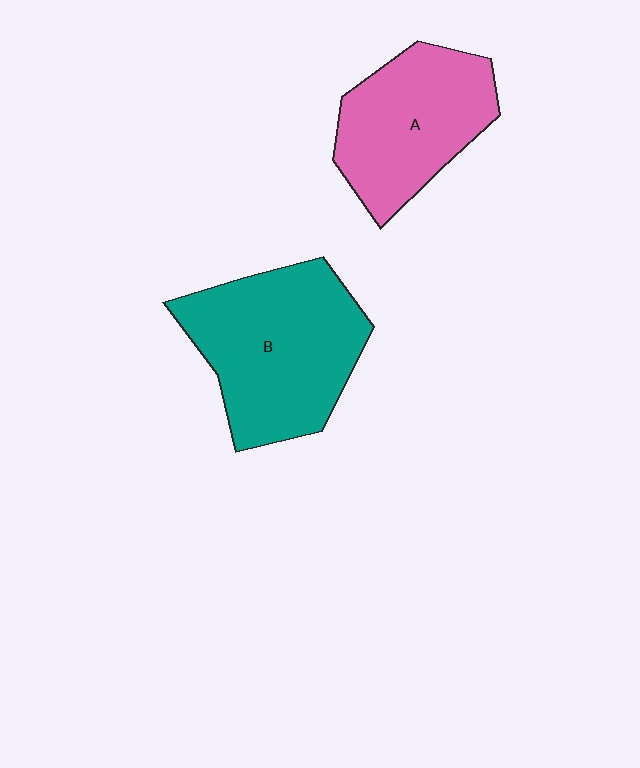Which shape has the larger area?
Shape B (teal).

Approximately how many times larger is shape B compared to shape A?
Approximately 1.3 times.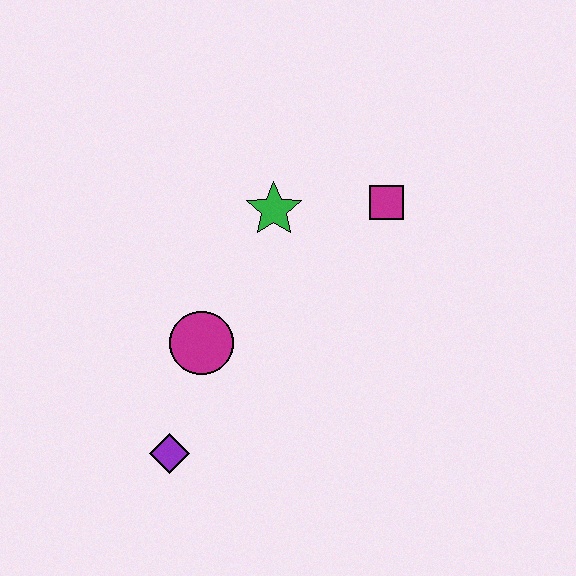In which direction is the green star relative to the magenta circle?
The green star is above the magenta circle.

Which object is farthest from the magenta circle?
The magenta square is farthest from the magenta circle.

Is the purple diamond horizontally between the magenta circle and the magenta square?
No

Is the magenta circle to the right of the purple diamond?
Yes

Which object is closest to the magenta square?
The green star is closest to the magenta square.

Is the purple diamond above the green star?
No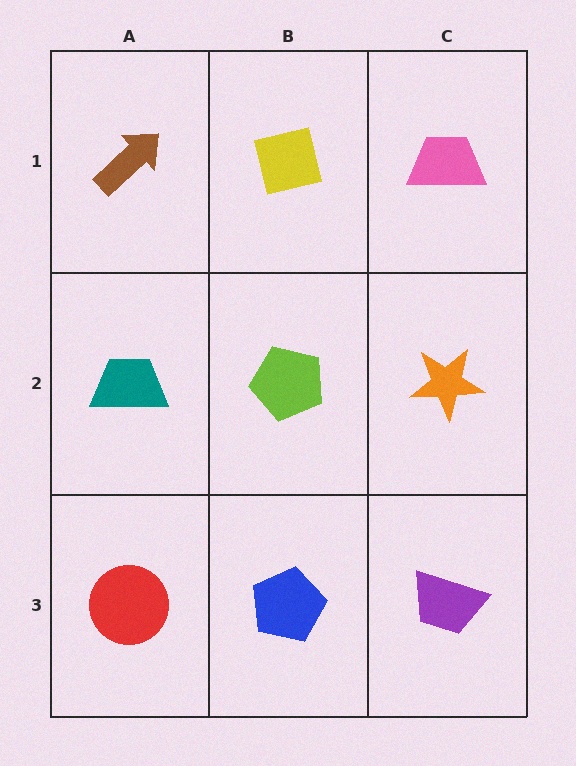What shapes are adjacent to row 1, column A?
A teal trapezoid (row 2, column A), a yellow square (row 1, column B).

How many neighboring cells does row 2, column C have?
3.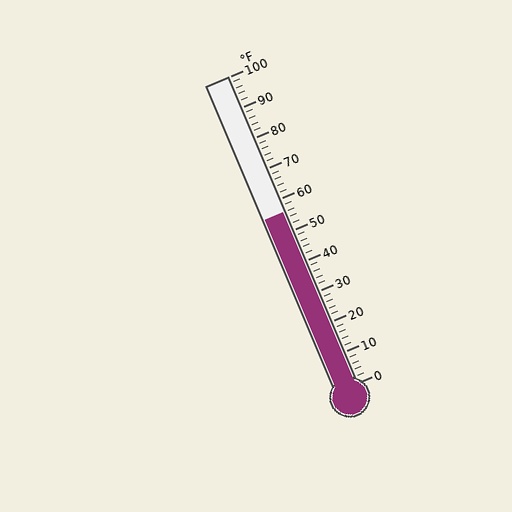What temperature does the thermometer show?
The thermometer shows approximately 56°F.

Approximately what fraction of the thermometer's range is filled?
The thermometer is filled to approximately 55% of its range.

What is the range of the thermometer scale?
The thermometer scale ranges from 0°F to 100°F.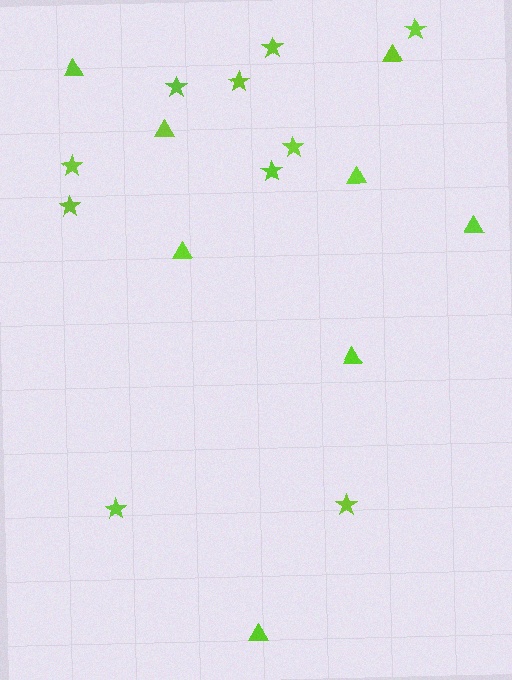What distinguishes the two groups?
There are 2 groups: one group of stars (10) and one group of triangles (8).